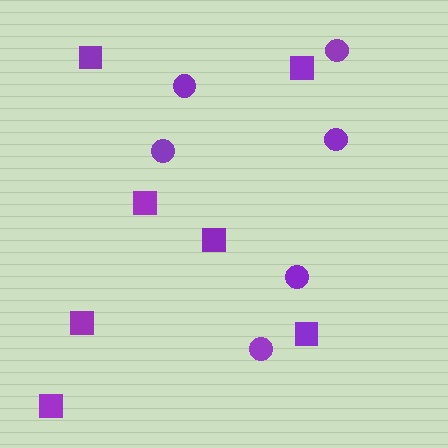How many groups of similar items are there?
There are 2 groups: one group of squares (7) and one group of circles (6).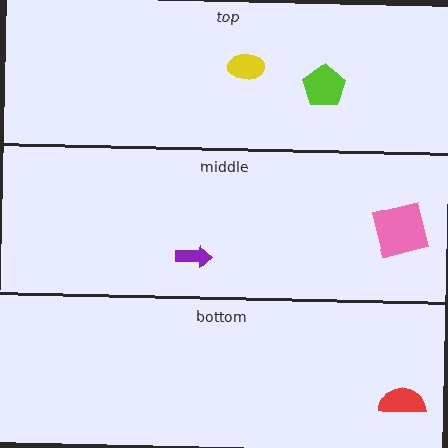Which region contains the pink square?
The middle region.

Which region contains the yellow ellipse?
The top region.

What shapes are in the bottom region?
The red semicircle.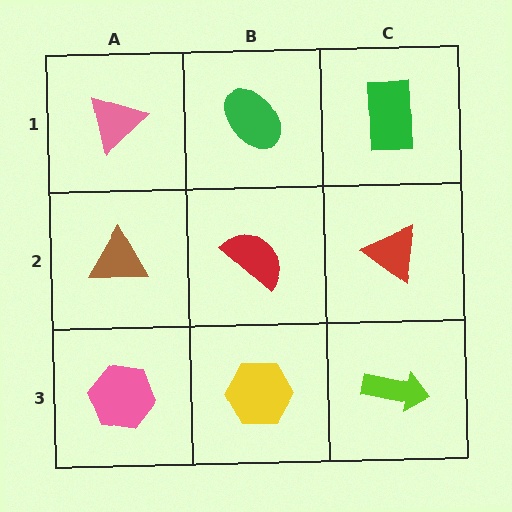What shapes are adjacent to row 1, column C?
A red triangle (row 2, column C), a green ellipse (row 1, column B).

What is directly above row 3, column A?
A brown triangle.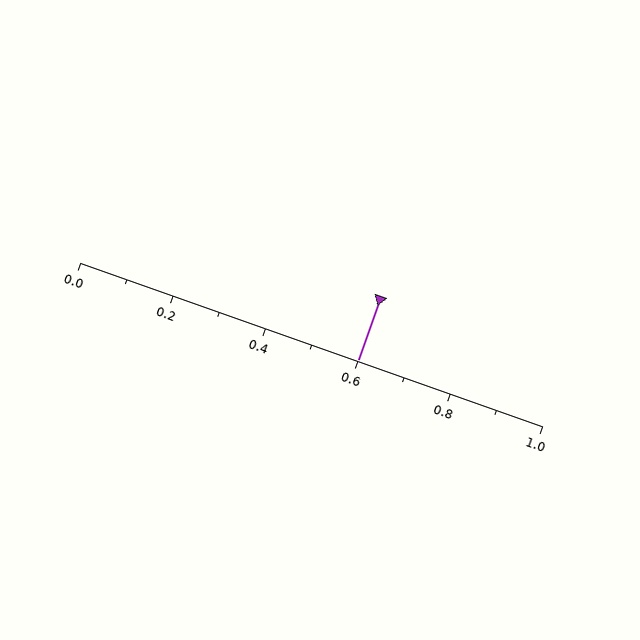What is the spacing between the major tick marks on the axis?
The major ticks are spaced 0.2 apart.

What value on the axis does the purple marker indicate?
The marker indicates approximately 0.6.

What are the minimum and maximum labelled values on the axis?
The axis runs from 0.0 to 1.0.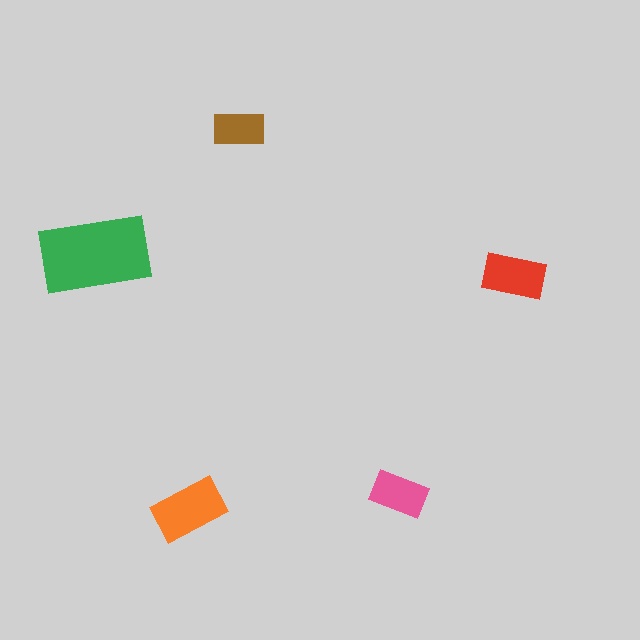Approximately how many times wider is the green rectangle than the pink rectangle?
About 2 times wider.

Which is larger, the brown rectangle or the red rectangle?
The red one.